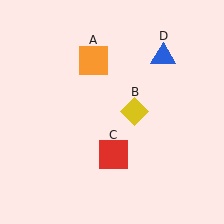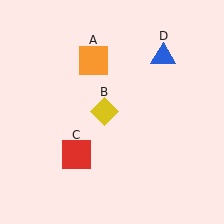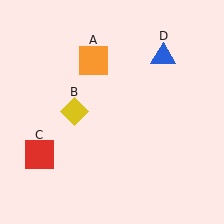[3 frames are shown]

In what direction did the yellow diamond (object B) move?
The yellow diamond (object B) moved left.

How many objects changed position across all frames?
2 objects changed position: yellow diamond (object B), red square (object C).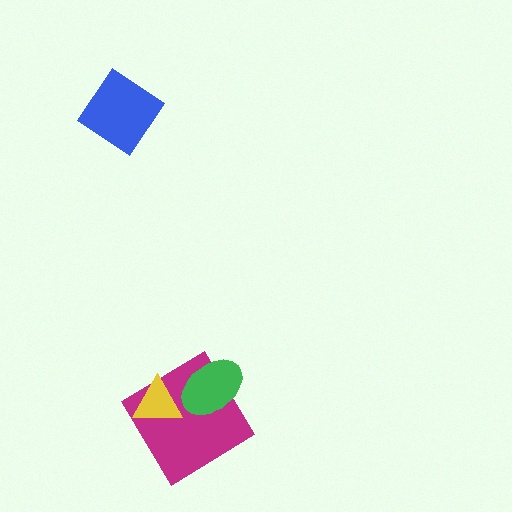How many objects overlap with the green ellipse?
2 objects overlap with the green ellipse.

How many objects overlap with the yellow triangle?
2 objects overlap with the yellow triangle.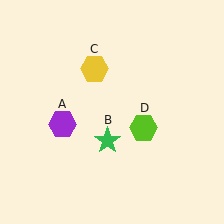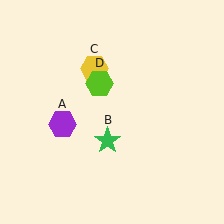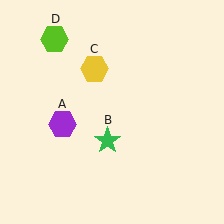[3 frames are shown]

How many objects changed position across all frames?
1 object changed position: lime hexagon (object D).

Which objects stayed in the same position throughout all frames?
Purple hexagon (object A) and green star (object B) and yellow hexagon (object C) remained stationary.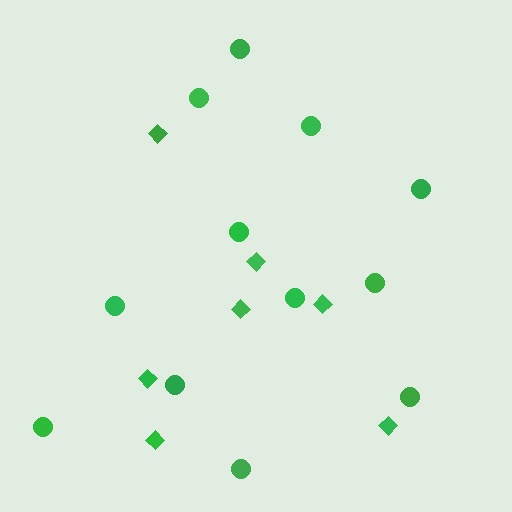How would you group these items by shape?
There are 2 groups: one group of circles (12) and one group of diamonds (7).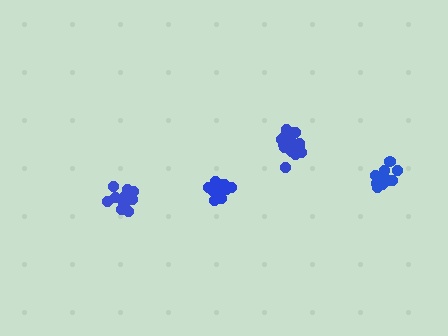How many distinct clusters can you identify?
There are 4 distinct clusters.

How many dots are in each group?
Group 1: 18 dots, Group 2: 13 dots, Group 3: 12 dots, Group 4: 14 dots (57 total).